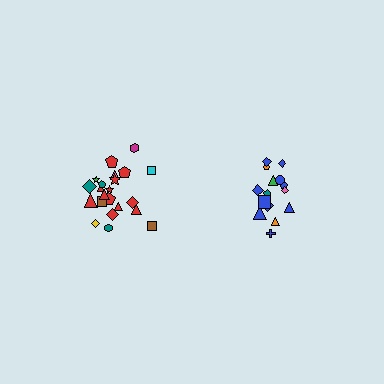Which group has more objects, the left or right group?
The left group.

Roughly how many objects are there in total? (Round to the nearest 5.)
Roughly 35 objects in total.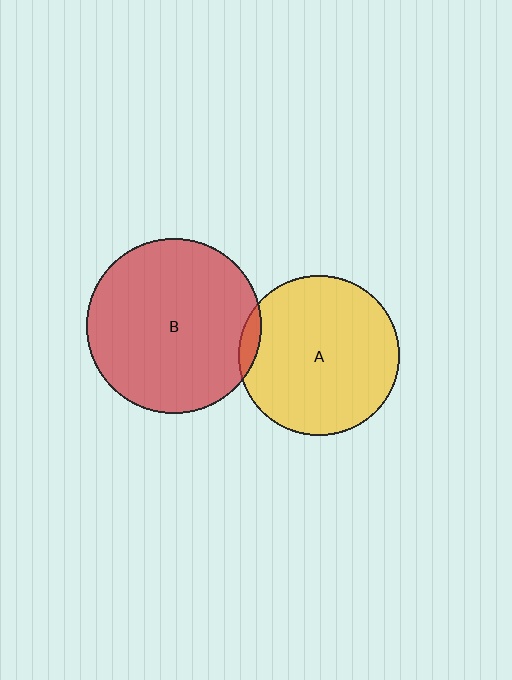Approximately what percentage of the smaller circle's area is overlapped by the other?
Approximately 5%.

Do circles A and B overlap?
Yes.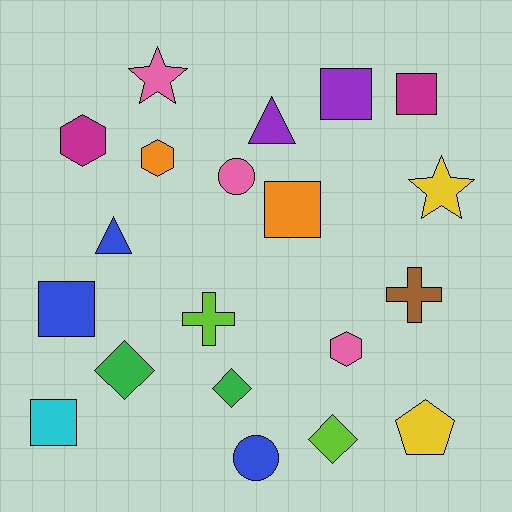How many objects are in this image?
There are 20 objects.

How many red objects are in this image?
There are no red objects.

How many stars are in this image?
There are 2 stars.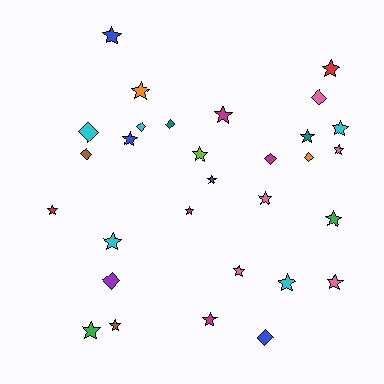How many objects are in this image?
There are 30 objects.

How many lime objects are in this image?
There is 1 lime object.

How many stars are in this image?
There are 21 stars.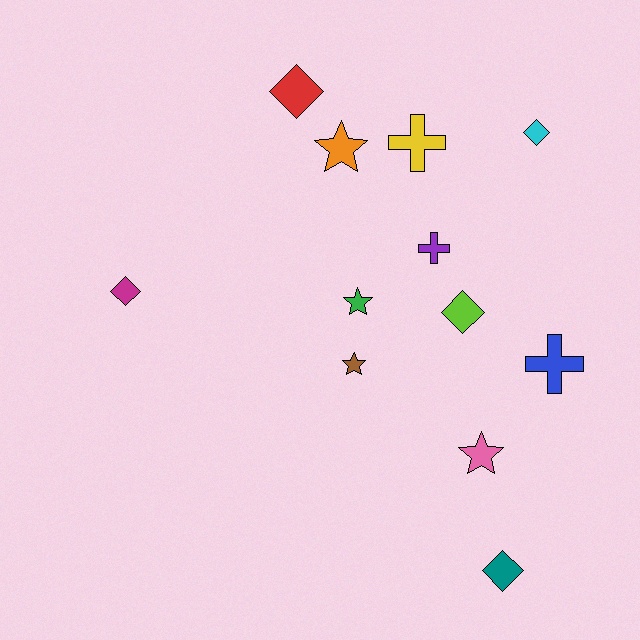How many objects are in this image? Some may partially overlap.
There are 12 objects.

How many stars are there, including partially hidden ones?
There are 4 stars.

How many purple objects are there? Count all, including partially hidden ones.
There is 1 purple object.